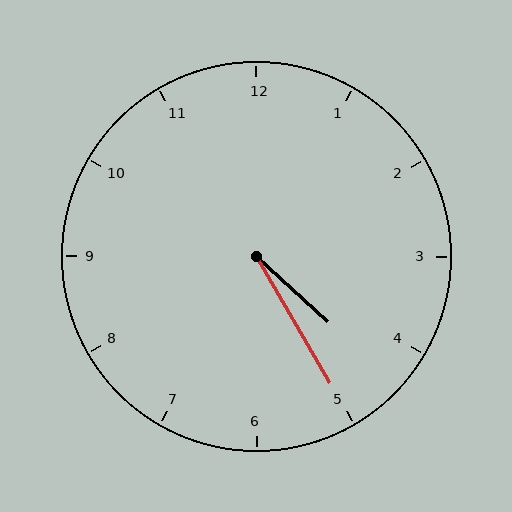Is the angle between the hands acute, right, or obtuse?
It is acute.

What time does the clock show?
4:25.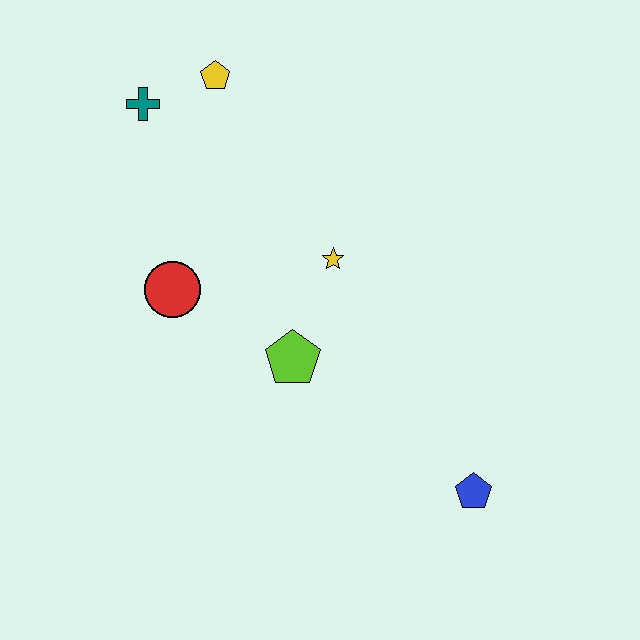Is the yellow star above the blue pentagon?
Yes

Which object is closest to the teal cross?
The yellow pentagon is closest to the teal cross.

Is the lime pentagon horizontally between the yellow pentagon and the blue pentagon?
Yes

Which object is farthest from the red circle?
The blue pentagon is farthest from the red circle.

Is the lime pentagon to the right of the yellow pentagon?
Yes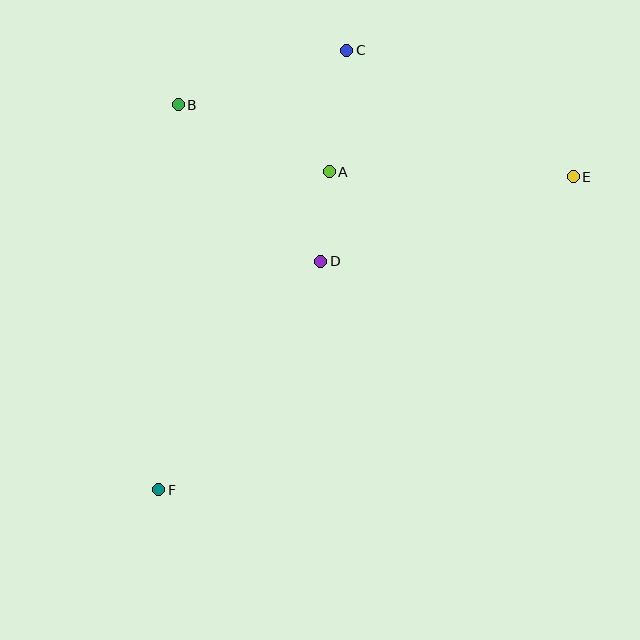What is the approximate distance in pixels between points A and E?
The distance between A and E is approximately 244 pixels.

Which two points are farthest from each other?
Points E and F are farthest from each other.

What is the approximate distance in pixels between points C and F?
The distance between C and F is approximately 478 pixels.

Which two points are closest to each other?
Points A and D are closest to each other.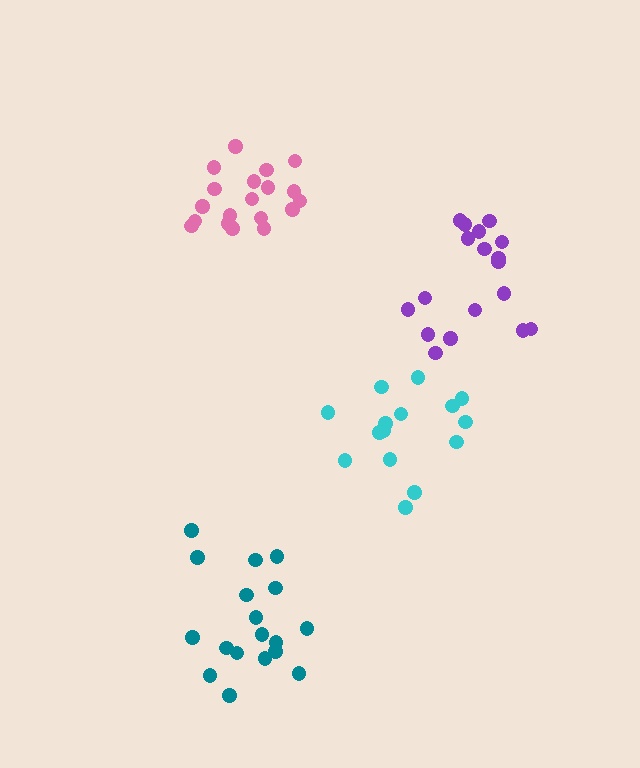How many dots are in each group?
Group 1: 19 dots, Group 2: 15 dots, Group 3: 18 dots, Group 4: 18 dots (70 total).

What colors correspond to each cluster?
The clusters are colored: pink, cyan, teal, purple.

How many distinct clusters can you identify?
There are 4 distinct clusters.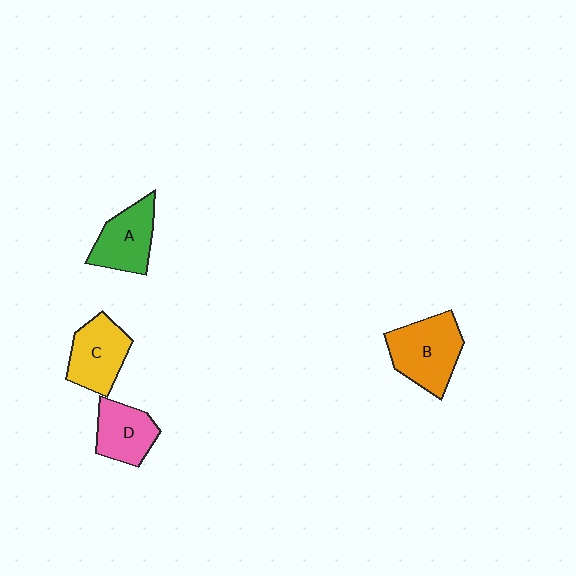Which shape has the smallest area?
Shape D (pink).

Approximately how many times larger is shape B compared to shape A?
Approximately 1.3 times.